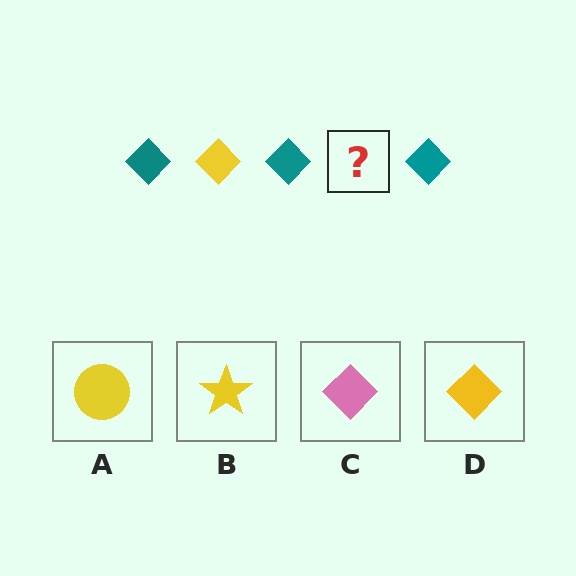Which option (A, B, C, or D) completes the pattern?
D.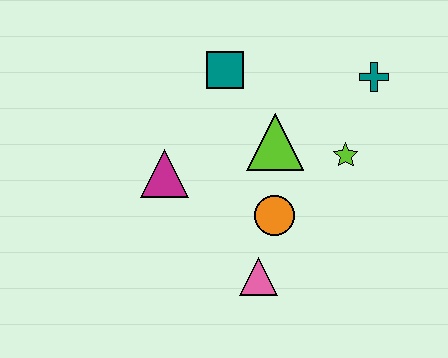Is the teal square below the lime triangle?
No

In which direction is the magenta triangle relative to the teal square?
The magenta triangle is below the teal square.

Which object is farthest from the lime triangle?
The pink triangle is farthest from the lime triangle.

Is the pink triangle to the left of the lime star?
Yes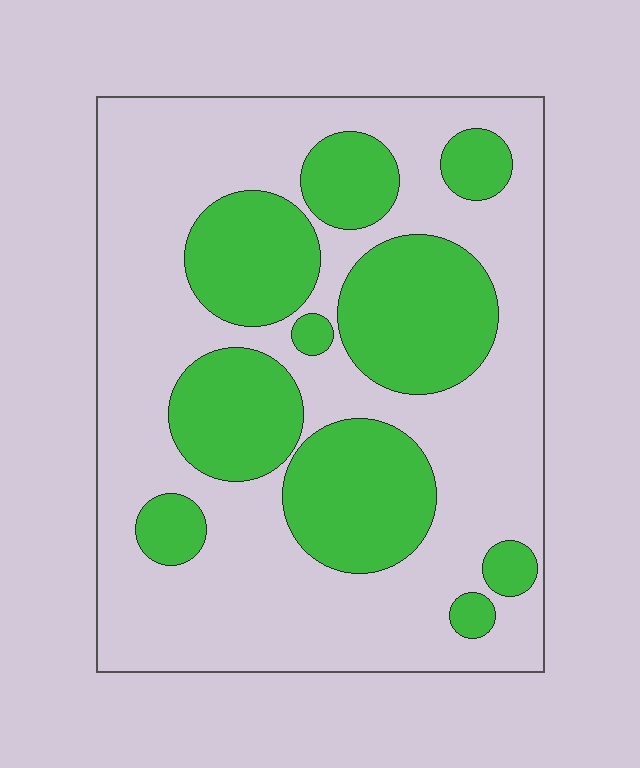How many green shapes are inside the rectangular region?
10.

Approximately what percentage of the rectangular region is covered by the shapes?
Approximately 35%.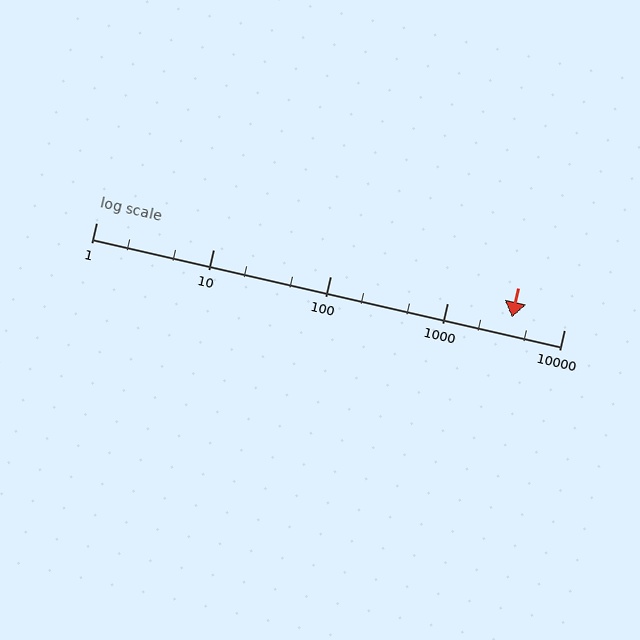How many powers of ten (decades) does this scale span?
The scale spans 4 decades, from 1 to 10000.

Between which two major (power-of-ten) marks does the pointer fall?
The pointer is between 1000 and 10000.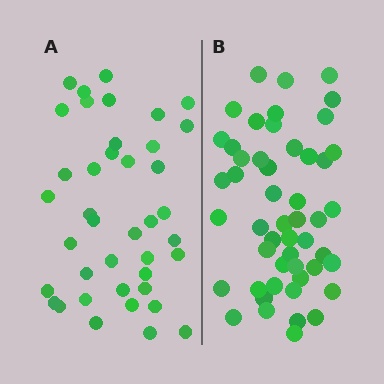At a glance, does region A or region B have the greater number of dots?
Region B (the right region) has more dots.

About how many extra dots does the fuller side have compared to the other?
Region B has roughly 10 or so more dots than region A.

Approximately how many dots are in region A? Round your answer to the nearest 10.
About 40 dots.